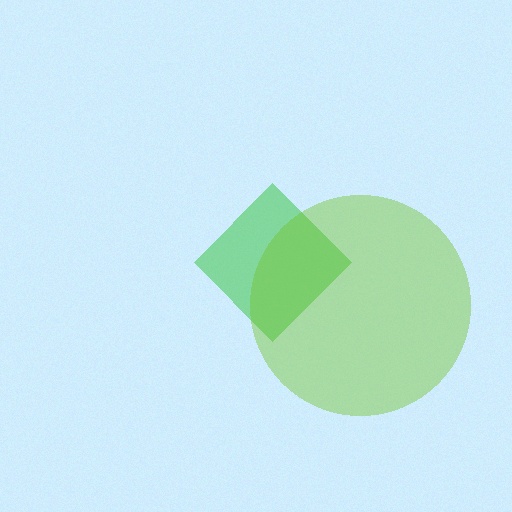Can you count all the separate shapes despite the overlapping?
Yes, there are 2 separate shapes.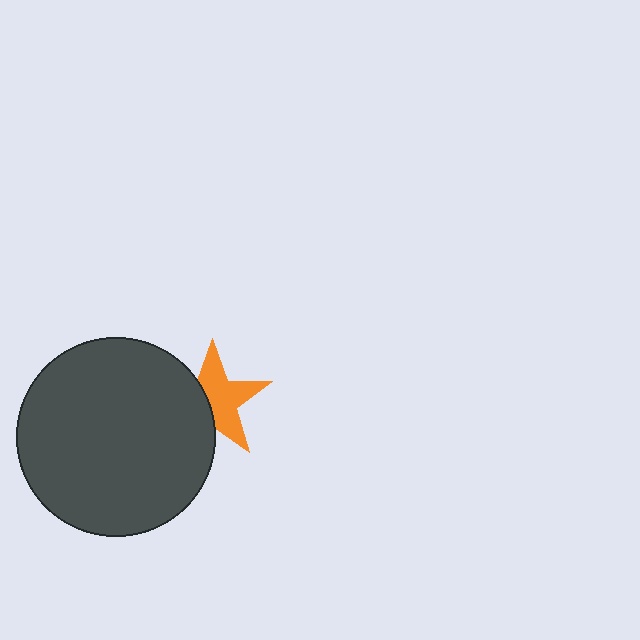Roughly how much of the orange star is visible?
About half of it is visible (roughly 60%).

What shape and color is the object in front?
The object in front is a dark gray circle.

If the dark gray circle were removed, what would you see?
You would see the complete orange star.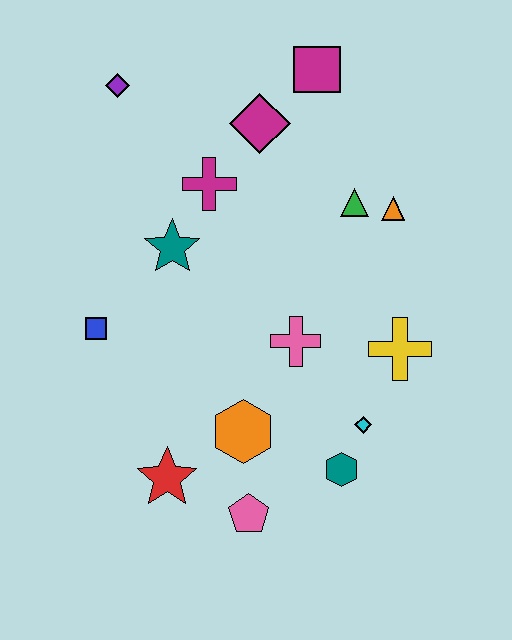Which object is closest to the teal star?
The magenta cross is closest to the teal star.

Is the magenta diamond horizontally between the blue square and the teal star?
No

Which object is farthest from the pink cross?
The purple diamond is farthest from the pink cross.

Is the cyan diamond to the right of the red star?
Yes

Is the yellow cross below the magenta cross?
Yes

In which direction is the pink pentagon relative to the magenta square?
The pink pentagon is below the magenta square.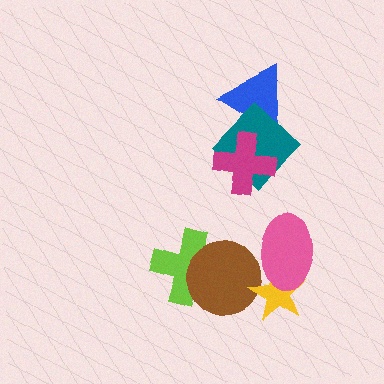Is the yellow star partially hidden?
Yes, it is partially covered by another shape.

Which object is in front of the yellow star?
The pink ellipse is in front of the yellow star.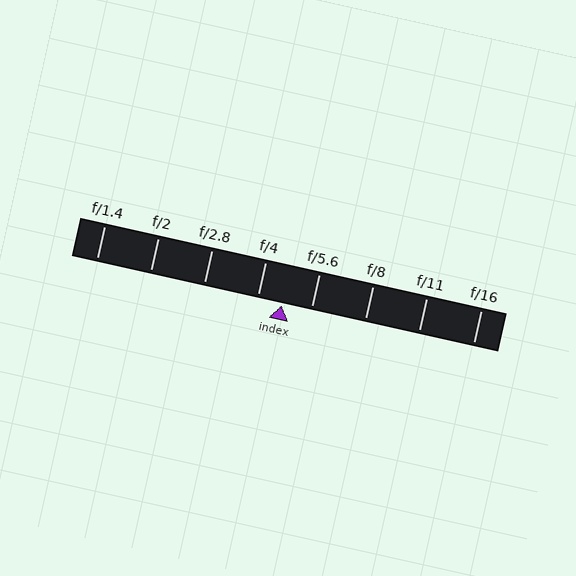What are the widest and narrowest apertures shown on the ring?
The widest aperture shown is f/1.4 and the narrowest is f/16.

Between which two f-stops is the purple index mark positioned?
The index mark is between f/4 and f/5.6.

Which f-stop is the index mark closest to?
The index mark is closest to f/4.